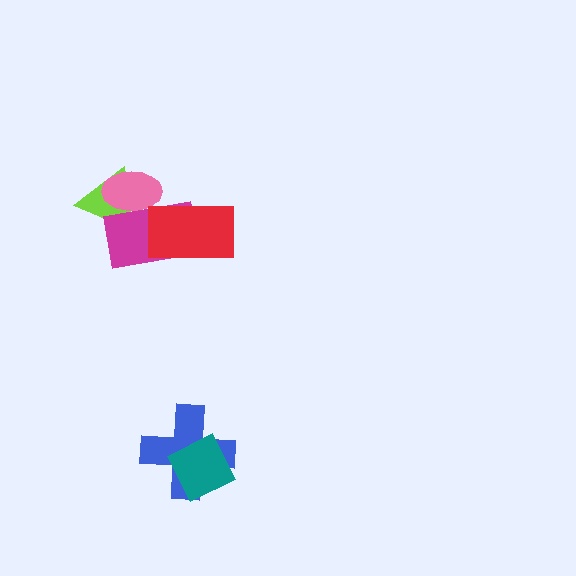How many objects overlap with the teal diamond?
1 object overlaps with the teal diamond.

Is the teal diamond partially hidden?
No, no other shape covers it.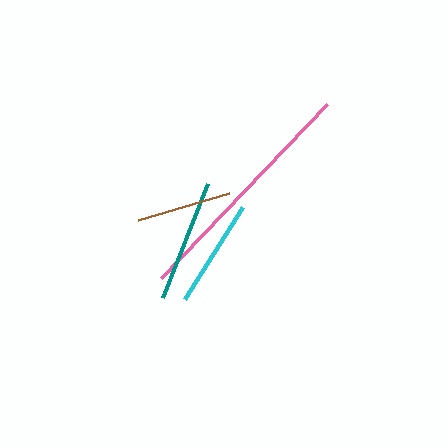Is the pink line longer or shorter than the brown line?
The pink line is longer than the brown line.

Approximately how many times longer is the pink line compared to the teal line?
The pink line is approximately 2.0 times the length of the teal line.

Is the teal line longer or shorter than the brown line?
The teal line is longer than the brown line.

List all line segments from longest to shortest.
From longest to shortest: pink, teal, cyan, brown.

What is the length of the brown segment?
The brown segment is approximately 95 pixels long.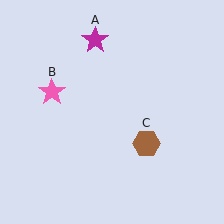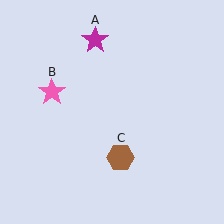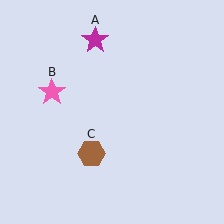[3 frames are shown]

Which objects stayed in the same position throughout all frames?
Magenta star (object A) and pink star (object B) remained stationary.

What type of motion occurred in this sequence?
The brown hexagon (object C) rotated clockwise around the center of the scene.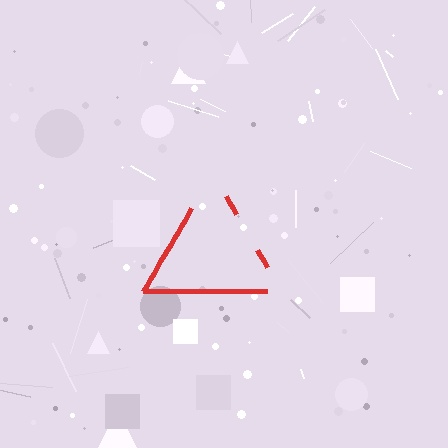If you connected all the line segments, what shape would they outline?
They would outline a triangle.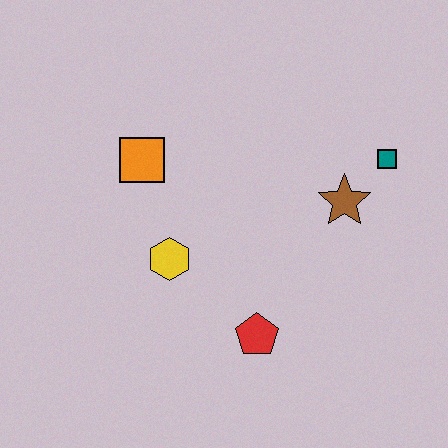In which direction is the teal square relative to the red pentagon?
The teal square is above the red pentagon.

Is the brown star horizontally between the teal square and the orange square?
Yes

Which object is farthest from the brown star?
The orange square is farthest from the brown star.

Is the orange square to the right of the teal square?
No